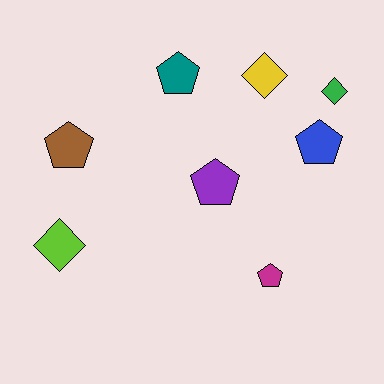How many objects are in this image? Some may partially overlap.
There are 8 objects.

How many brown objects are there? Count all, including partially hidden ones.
There is 1 brown object.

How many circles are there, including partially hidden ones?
There are no circles.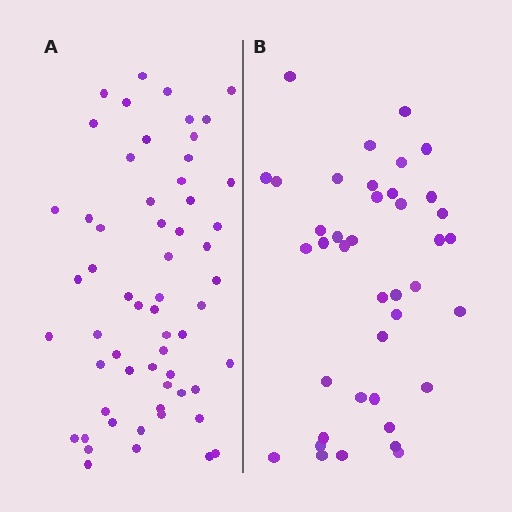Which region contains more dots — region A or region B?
Region A (the left region) has more dots.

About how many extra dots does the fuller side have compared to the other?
Region A has approximately 20 more dots than region B.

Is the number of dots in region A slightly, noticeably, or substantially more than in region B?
Region A has substantially more. The ratio is roughly 1.5 to 1.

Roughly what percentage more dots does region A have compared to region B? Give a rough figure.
About 50% more.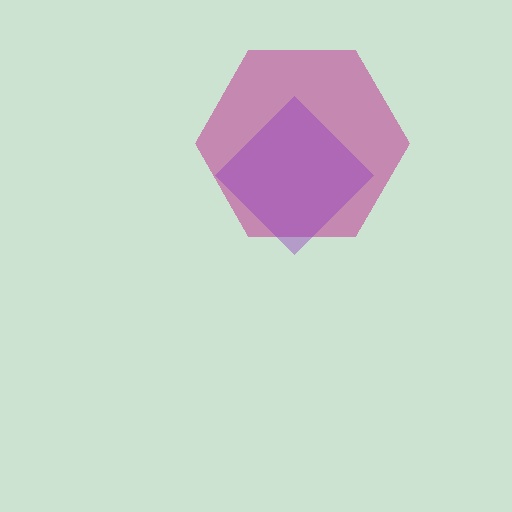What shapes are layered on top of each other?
The layered shapes are: a magenta hexagon, a purple diamond.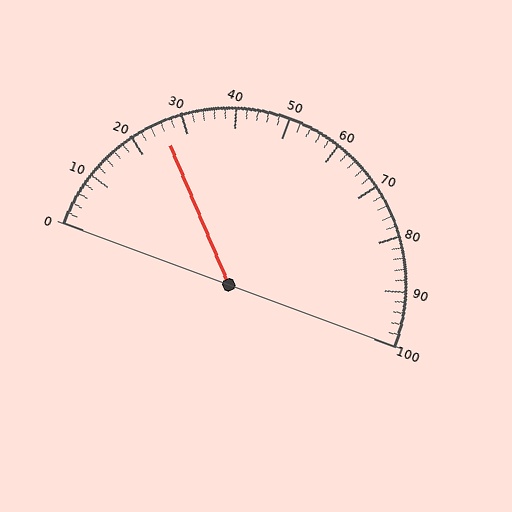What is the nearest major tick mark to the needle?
The nearest major tick mark is 30.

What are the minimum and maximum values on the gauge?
The gauge ranges from 0 to 100.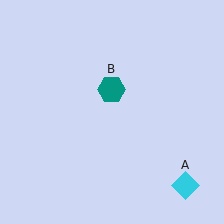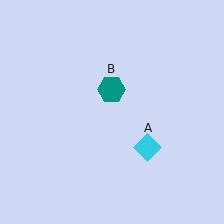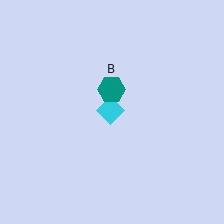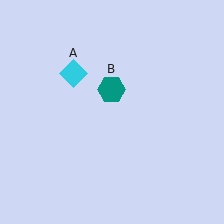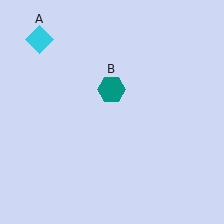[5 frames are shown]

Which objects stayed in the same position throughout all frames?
Teal hexagon (object B) remained stationary.